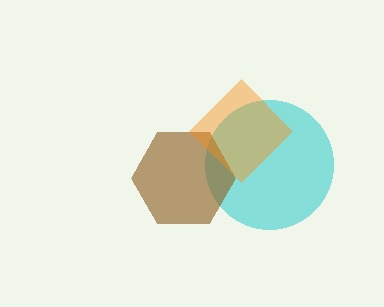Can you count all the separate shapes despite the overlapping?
Yes, there are 3 separate shapes.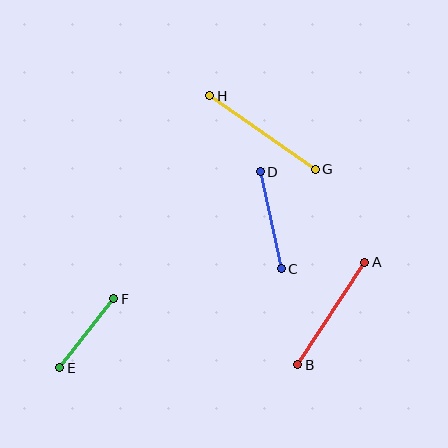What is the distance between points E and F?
The distance is approximately 88 pixels.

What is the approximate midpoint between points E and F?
The midpoint is at approximately (87, 333) pixels.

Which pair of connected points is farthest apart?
Points G and H are farthest apart.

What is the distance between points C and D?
The distance is approximately 99 pixels.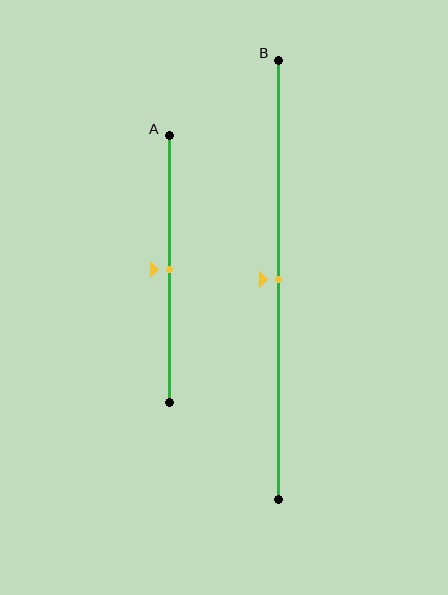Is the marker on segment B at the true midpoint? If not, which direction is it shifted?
Yes, the marker on segment B is at the true midpoint.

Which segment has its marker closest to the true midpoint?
Segment A has its marker closest to the true midpoint.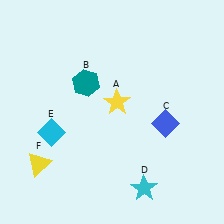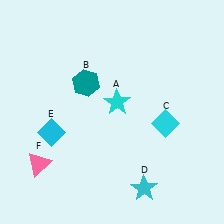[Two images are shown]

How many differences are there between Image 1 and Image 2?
There are 3 differences between the two images.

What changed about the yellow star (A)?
In Image 1, A is yellow. In Image 2, it changed to cyan.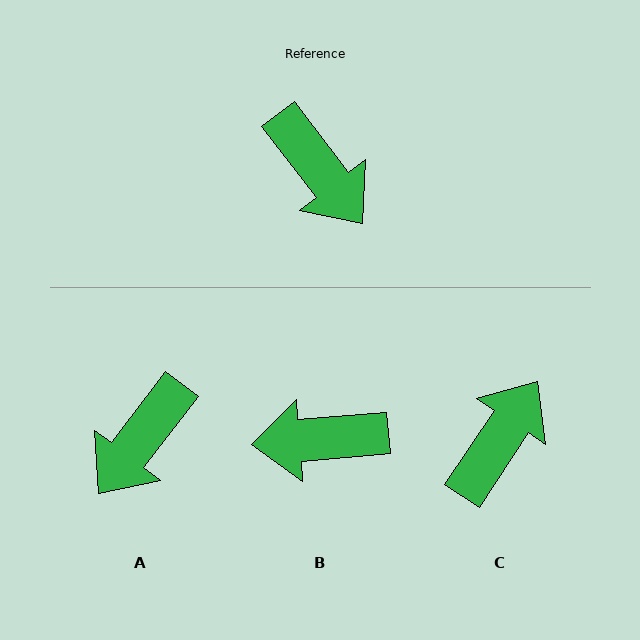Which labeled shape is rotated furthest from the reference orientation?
B, about 123 degrees away.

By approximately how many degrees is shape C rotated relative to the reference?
Approximately 109 degrees counter-clockwise.